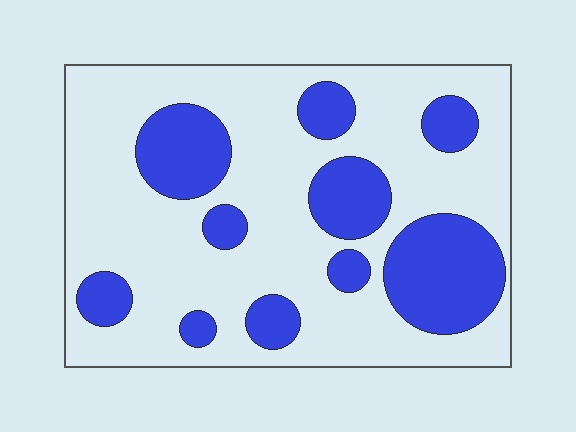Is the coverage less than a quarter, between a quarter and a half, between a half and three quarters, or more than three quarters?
Between a quarter and a half.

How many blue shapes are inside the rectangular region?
10.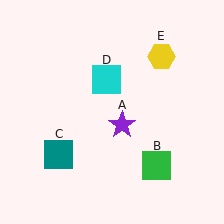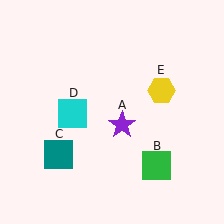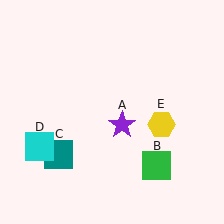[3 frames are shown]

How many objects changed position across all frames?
2 objects changed position: cyan square (object D), yellow hexagon (object E).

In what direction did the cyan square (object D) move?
The cyan square (object D) moved down and to the left.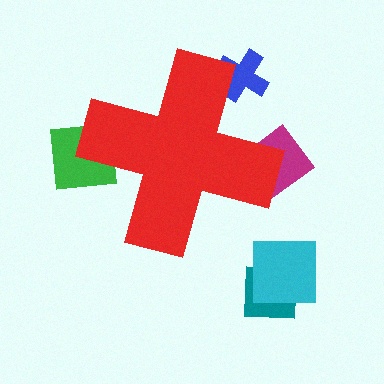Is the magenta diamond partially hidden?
Yes, the magenta diamond is partially hidden behind the red cross.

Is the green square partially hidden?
Yes, the green square is partially hidden behind the red cross.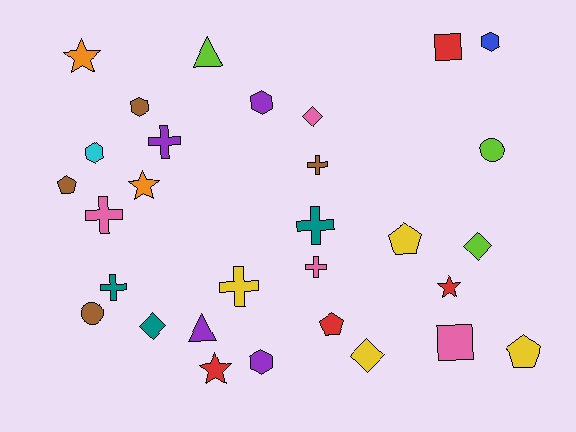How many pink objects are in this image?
There are 4 pink objects.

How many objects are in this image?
There are 30 objects.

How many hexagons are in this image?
There are 5 hexagons.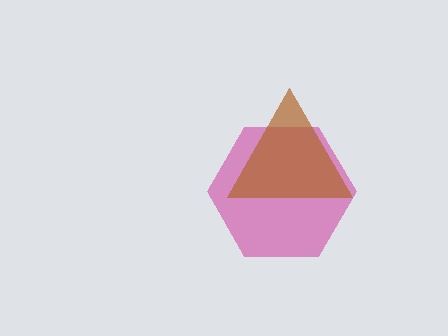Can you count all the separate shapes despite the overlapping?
Yes, there are 2 separate shapes.